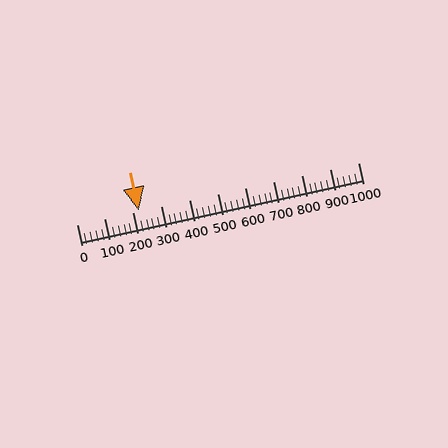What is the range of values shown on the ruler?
The ruler shows values from 0 to 1000.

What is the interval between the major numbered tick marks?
The major tick marks are spaced 100 units apart.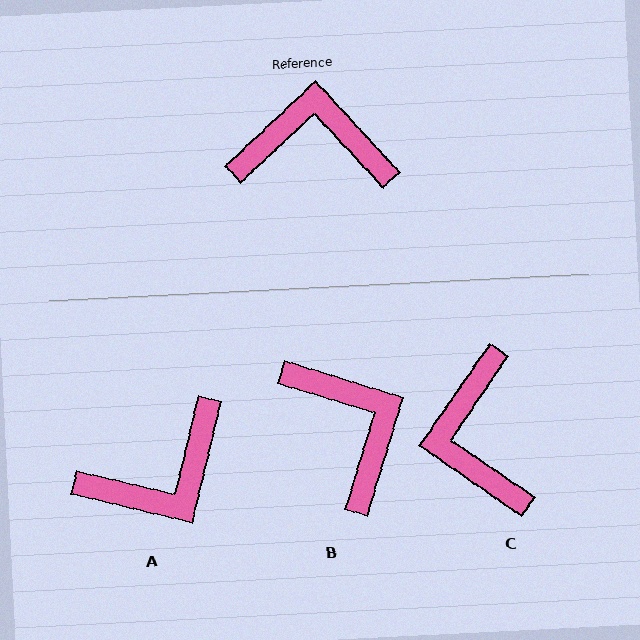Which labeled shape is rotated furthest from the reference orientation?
A, about 146 degrees away.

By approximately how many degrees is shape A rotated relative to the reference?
Approximately 146 degrees clockwise.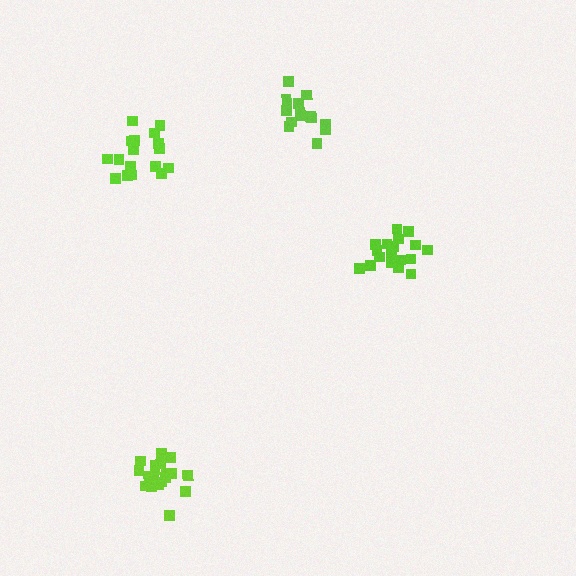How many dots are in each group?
Group 1: 18 dots, Group 2: 19 dots, Group 3: 17 dots, Group 4: 14 dots (68 total).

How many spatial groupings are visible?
There are 4 spatial groupings.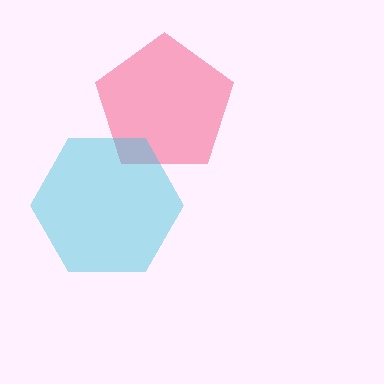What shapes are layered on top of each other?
The layered shapes are: a pink pentagon, a cyan hexagon.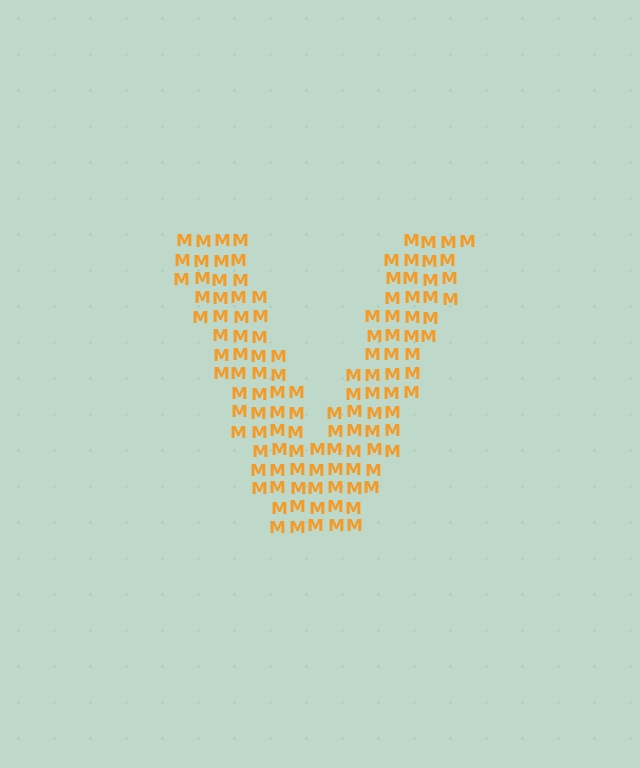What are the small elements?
The small elements are letter M's.